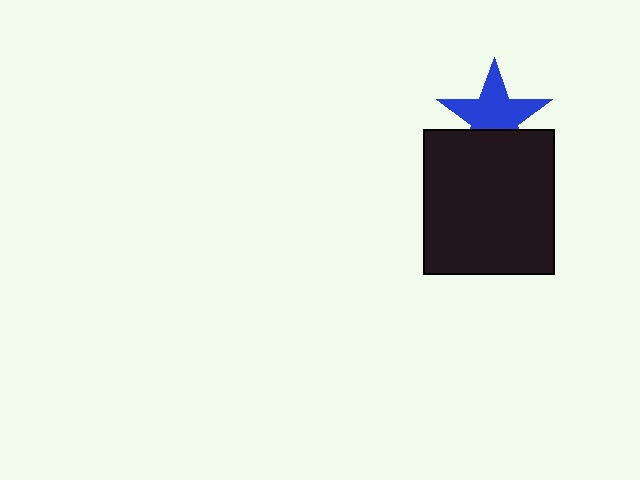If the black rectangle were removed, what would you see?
You would see the complete blue star.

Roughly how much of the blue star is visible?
Most of it is visible (roughly 67%).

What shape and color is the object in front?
The object in front is a black rectangle.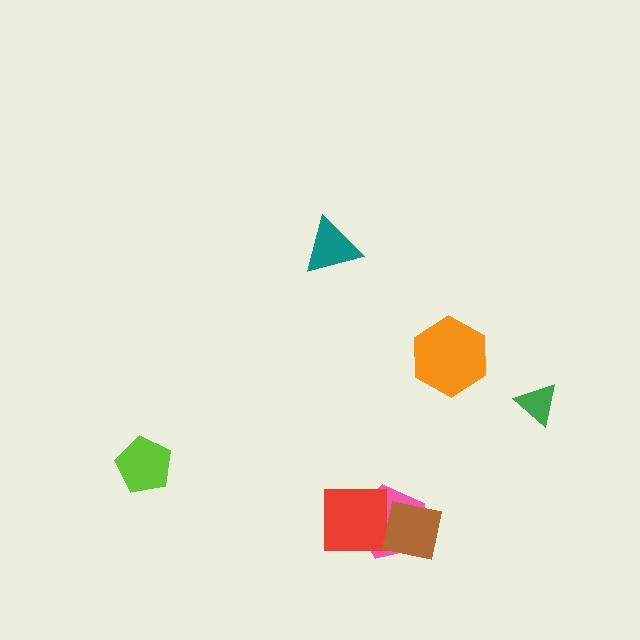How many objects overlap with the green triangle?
0 objects overlap with the green triangle.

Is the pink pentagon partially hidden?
Yes, it is partially covered by another shape.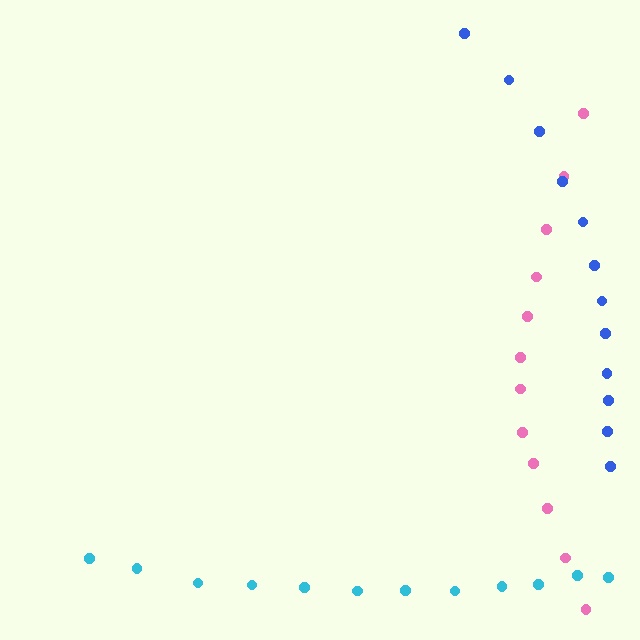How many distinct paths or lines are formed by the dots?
There are 3 distinct paths.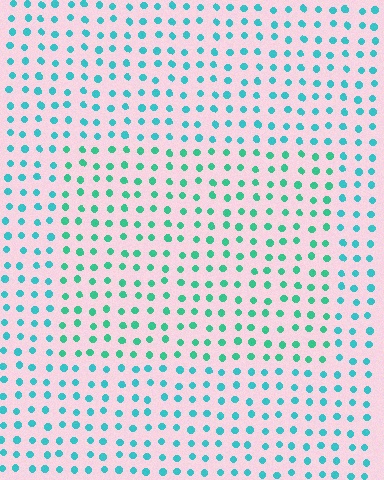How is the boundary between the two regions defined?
The boundary is defined purely by a slight shift in hue (about 26 degrees). Spacing, size, and orientation are identical on both sides.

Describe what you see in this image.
The image is filled with small cyan elements in a uniform arrangement. A rectangle-shaped region is visible where the elements are tinted to a slightly different hue, forming a subtle color boundary.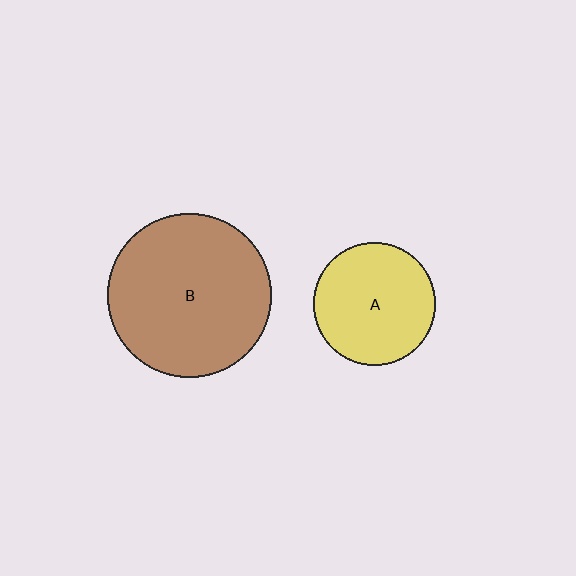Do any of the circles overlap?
No, none of the circles overlap.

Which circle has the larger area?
Circle B (brown).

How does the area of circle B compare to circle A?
Approximately 1.8 times.